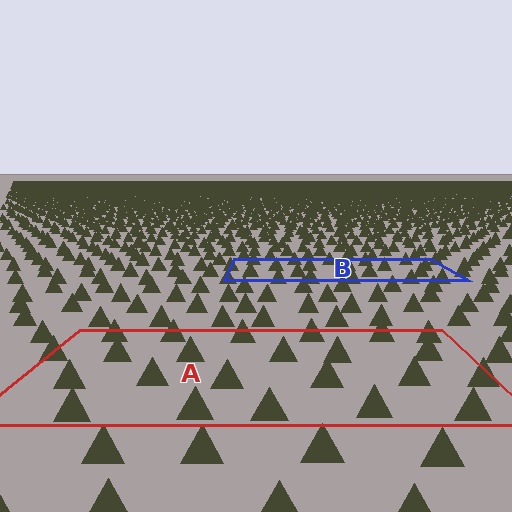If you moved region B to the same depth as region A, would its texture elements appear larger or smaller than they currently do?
They would appear larger. At a closer depth, the same texture elements are projected at a bigger on-screen size.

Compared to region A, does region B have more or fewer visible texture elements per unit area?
Region B has more texture elements per unit area — they are packed more densely because it is farther away.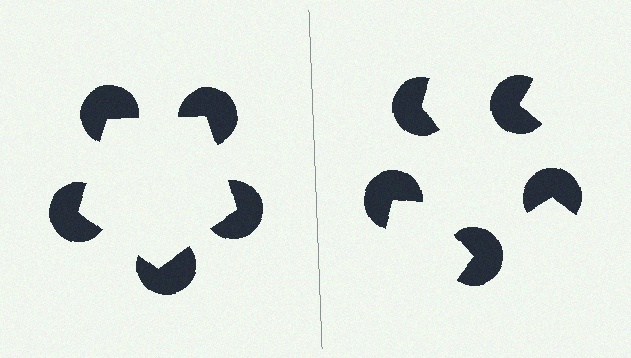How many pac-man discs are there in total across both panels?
10 — 5 on each side.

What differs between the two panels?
The pac-man discs are positioned identically on both sides; only the wedge orientations differ. On the left they align to a pentagon; on the right they are misaligned.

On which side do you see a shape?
An illusory pentagon appears on the left side. On the right side the wedge cuts are rotated, so no coherent shape forms.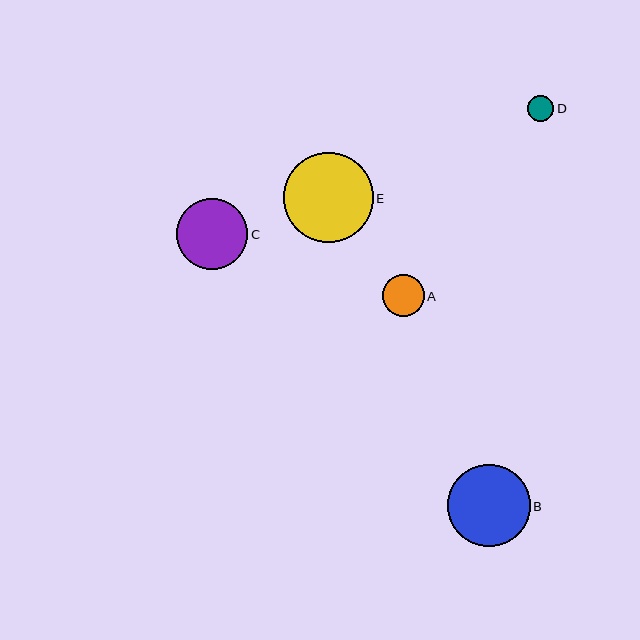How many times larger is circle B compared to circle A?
Circle B is approximately 2.0 times the size of circle A.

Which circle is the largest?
Circle E is the largest with a size of approximately 90 pixels.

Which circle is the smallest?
Circle D is the smallest with a size of approximately 27 pixels.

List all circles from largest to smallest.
From largest to smallest: E, B, C, A, D.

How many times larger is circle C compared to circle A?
Circle C is approximately 1.7 times the size of circle A.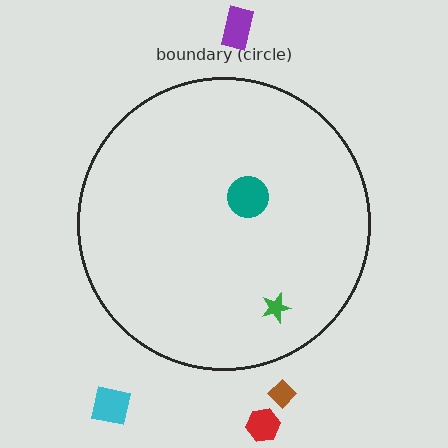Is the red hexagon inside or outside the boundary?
Outside.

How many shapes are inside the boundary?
2 inside, 4 outside.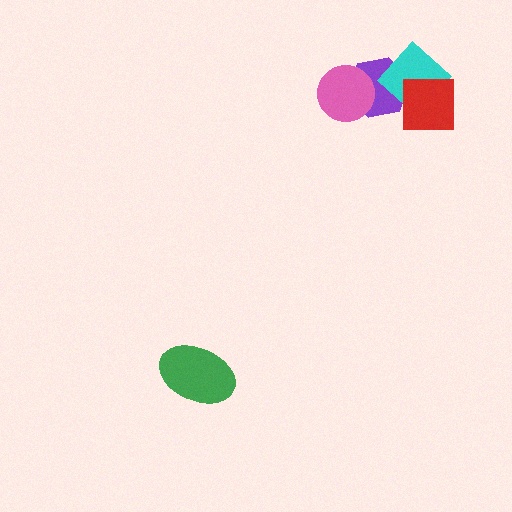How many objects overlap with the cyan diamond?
2 objects overlap with the cyan diamond.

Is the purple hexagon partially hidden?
Yes, it is partially covered by another shape.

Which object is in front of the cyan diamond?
The red square is in front of the cyan diamond.